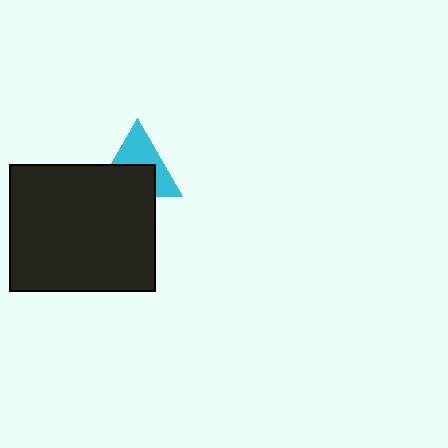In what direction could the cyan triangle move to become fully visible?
The cyan triangle could move up. That would shift it out from behind the black rectangle entirely.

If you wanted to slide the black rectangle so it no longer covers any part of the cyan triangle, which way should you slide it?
Slide it down — that is the most direct way to separate the two shapes.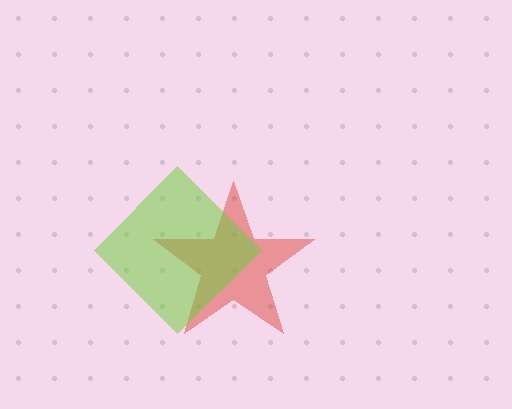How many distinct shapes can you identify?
There are 2 distinct shapes: a red star, a lime diamond.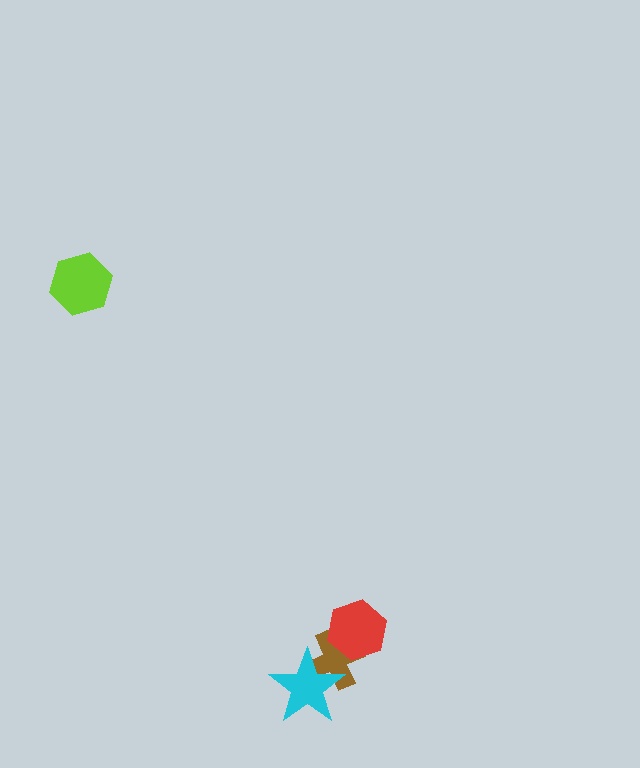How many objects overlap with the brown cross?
2 objects overlap with the brown cross.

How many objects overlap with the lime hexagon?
0 objects overlap with the lime hexagon.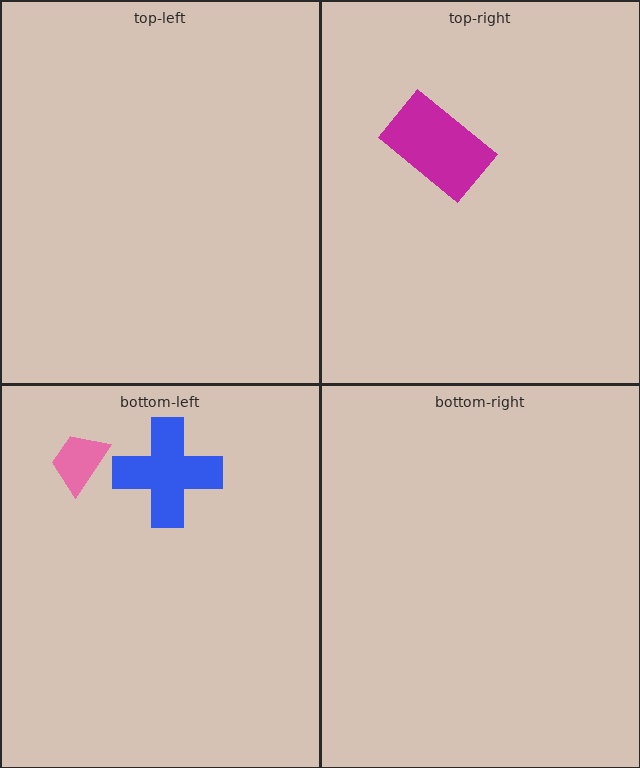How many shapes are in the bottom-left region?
2.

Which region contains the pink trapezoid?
The bottom-left region.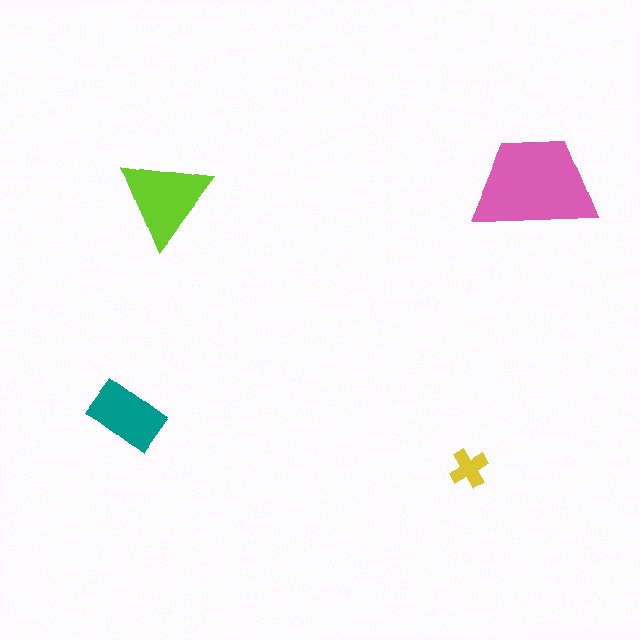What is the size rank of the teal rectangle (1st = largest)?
3rd.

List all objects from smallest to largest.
The yellow cross, the teal rectangle, the lime triangle, the pink trapezoid.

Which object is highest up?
The pink trapezoid is topmost.